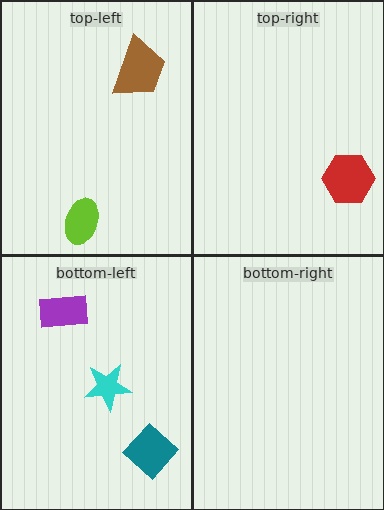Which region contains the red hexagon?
The top-right region.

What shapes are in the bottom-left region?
The cyan star, the purple rectangle, the teal diamond.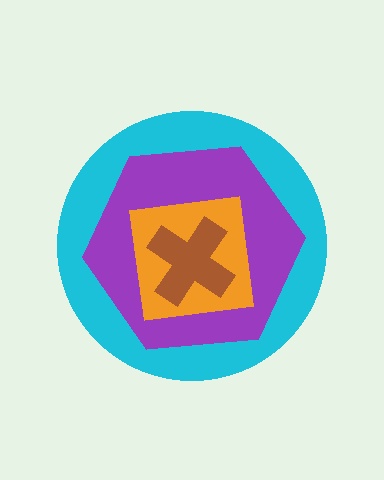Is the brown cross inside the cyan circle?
Yes.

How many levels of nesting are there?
4.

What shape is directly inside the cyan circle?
The purple hexagon.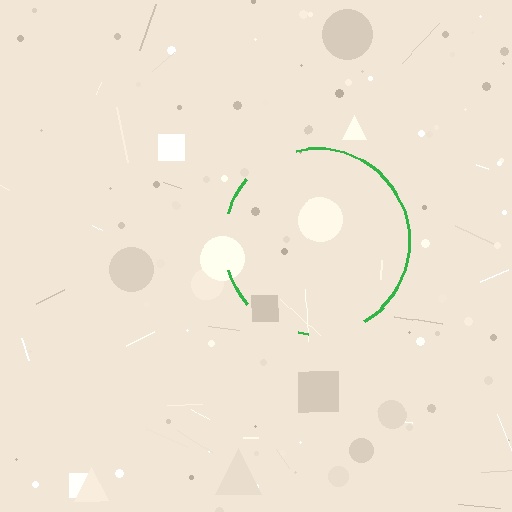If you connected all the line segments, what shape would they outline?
They would outline a circle.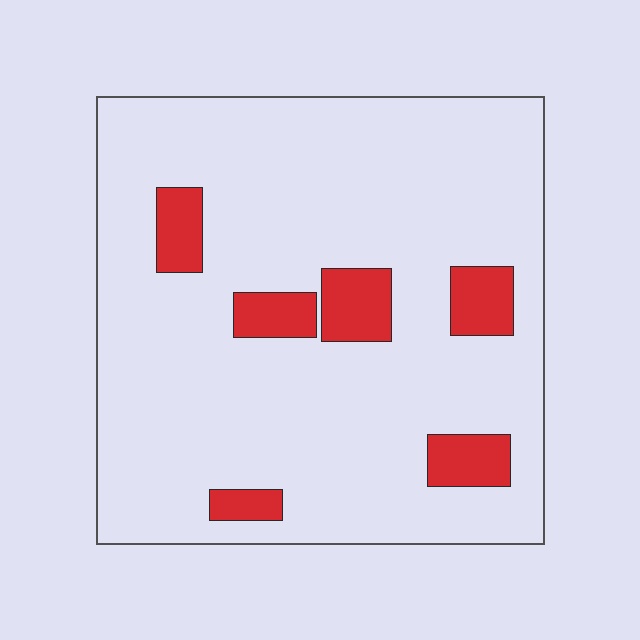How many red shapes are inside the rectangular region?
6.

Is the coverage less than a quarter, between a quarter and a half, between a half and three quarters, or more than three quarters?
Less than a quarter.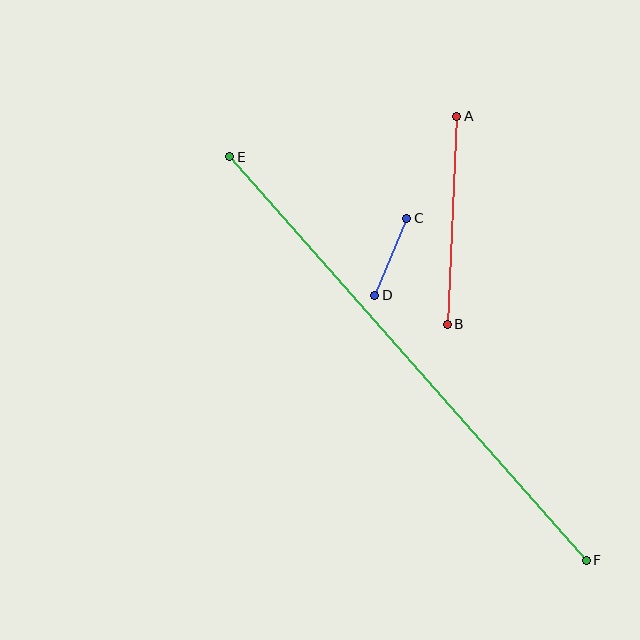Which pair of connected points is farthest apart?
Points E and F are farthest apart.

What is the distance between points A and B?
The distance is approximately 208 pixels.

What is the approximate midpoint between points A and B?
The midpoint is at approximately (452, 220) pixels.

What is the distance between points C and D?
The distance is approximately 84 pixels.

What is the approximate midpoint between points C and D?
The midpoint is at approximately (391, 257) pixels.